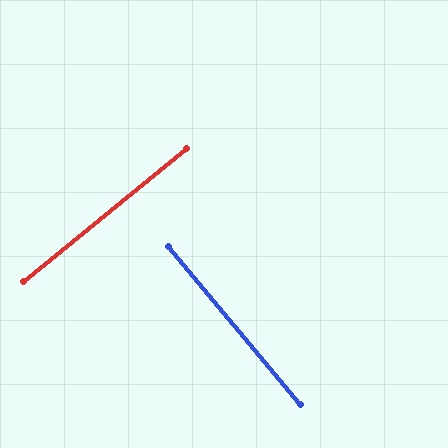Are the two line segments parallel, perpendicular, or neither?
Perpendicular — they meet at approximately 89°.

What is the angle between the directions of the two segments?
Approximately 89 degrees.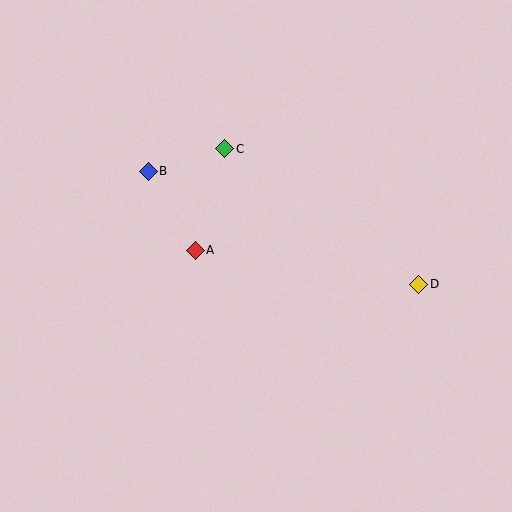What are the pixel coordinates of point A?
Point A is at (195, 250).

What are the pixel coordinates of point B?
Point B is at (148, 171).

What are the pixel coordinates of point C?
Point C is at (225, 149).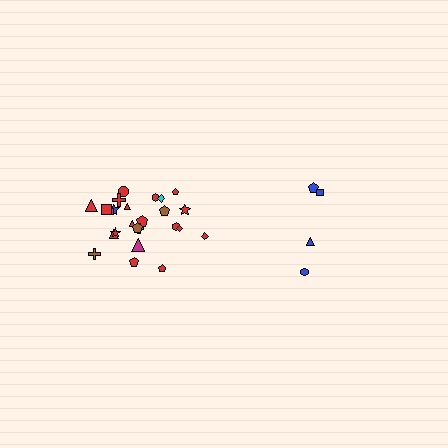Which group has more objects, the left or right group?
The left group.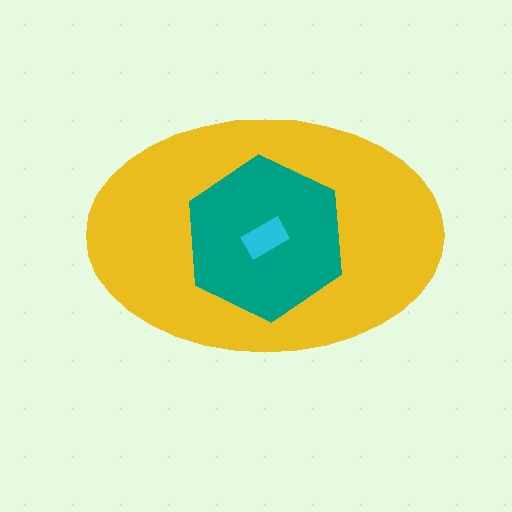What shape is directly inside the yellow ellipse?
The teal hexagon.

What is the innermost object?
The cyan rectangle.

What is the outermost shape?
The yellow ellipse.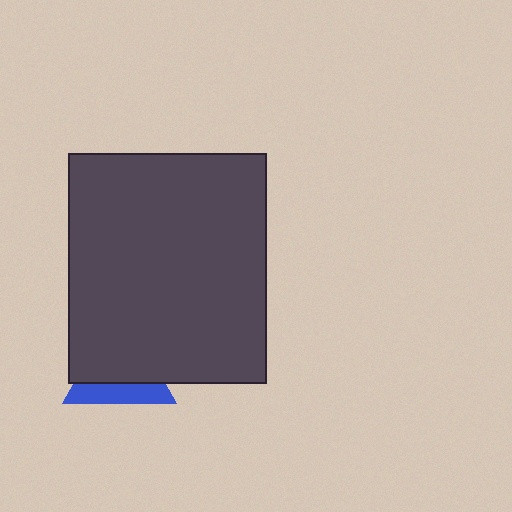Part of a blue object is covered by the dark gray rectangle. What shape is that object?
It is a triangle.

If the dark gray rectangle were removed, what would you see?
You would see the complete blue triangle.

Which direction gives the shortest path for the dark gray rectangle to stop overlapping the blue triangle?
Moving up gives the shortest separation.